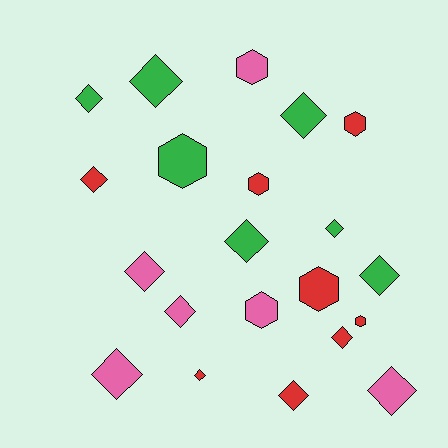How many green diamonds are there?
There are 6 green diamonds.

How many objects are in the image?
There are 21 objects.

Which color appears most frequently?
Red, with 8 objects.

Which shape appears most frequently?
Diamond, with 14 objects.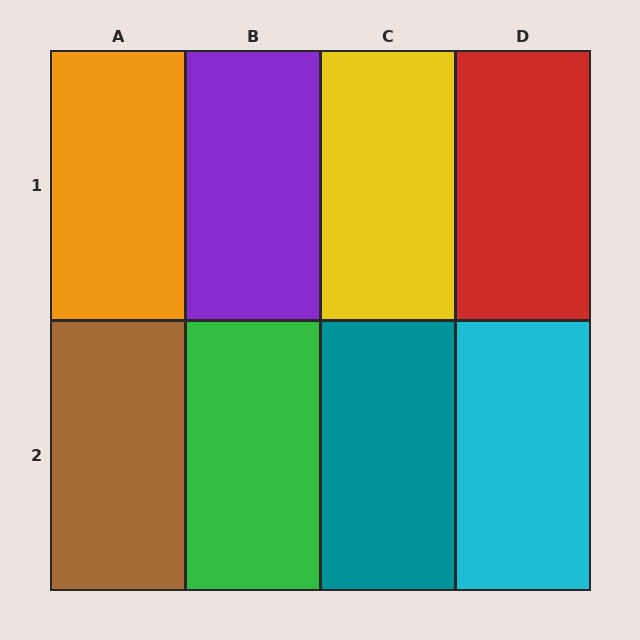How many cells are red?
1 cell is red.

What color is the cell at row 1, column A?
Orange.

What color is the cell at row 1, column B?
Purple.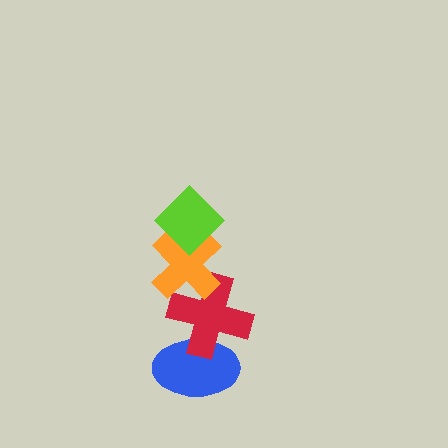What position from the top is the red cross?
The red cross is 3rd from the top.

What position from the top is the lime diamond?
The lime diamond is 1st from the top.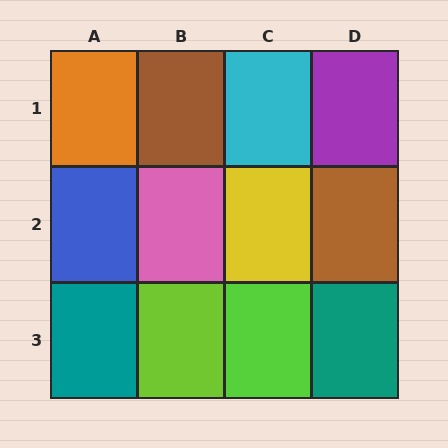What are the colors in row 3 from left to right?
Teal, lime, lime, teal.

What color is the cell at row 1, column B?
Brown.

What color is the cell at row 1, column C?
Cyan.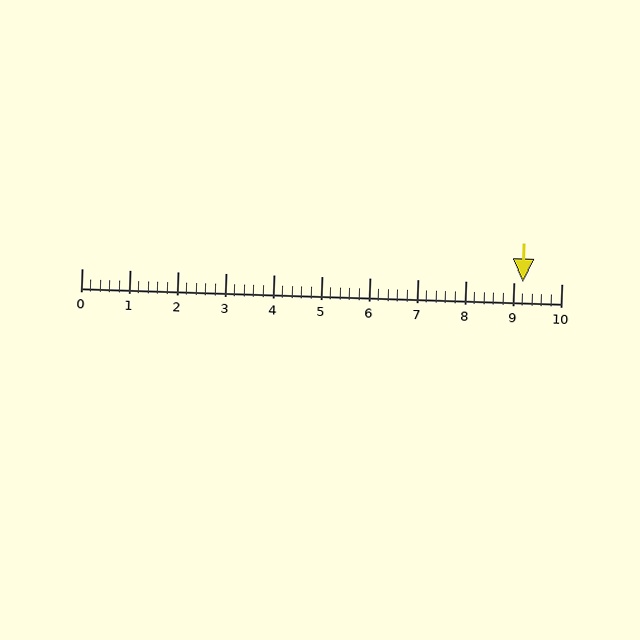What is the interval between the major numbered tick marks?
The major tick marks are spaced 1 units apart.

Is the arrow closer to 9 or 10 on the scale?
The arrow is closer to 9.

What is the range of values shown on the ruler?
The ruler shows values from 0 to 10.